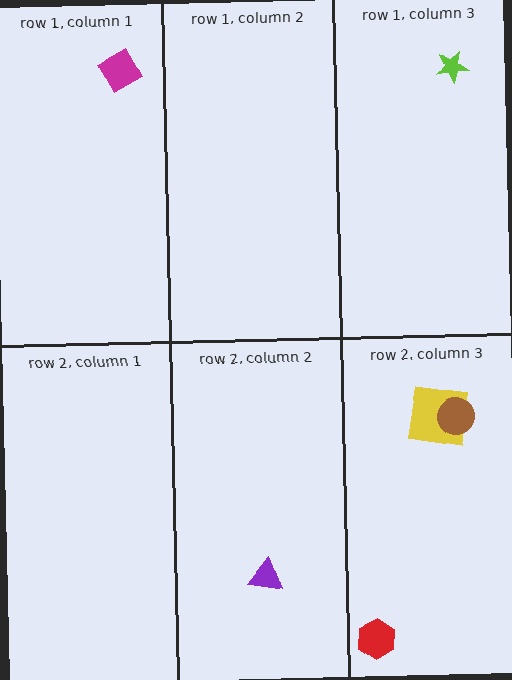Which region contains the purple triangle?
The row 2, column 2 region.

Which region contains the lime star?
The row 1, column 3 region.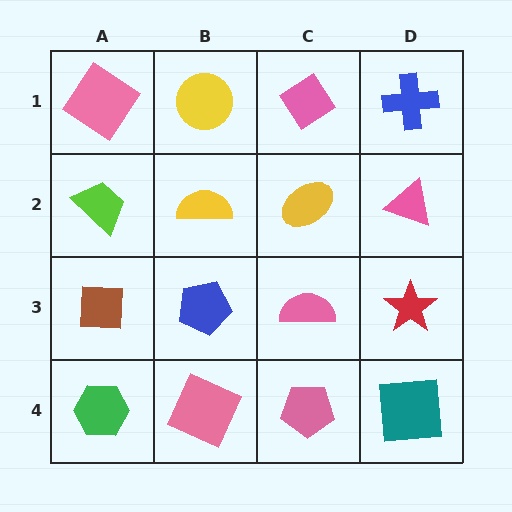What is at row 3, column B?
A blue pentagon.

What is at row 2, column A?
A lime trapezoid.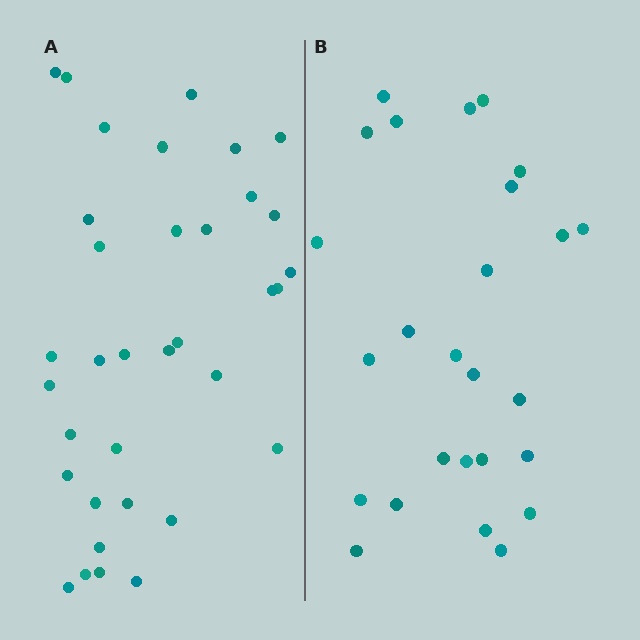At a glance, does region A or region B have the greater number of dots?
Region A (the left region) has more dots.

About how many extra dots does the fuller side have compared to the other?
Region A has roughly 8 or so more dots than region B.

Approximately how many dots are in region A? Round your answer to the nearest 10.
About 40 dots. (The exact count is 35, which rounds to 40.)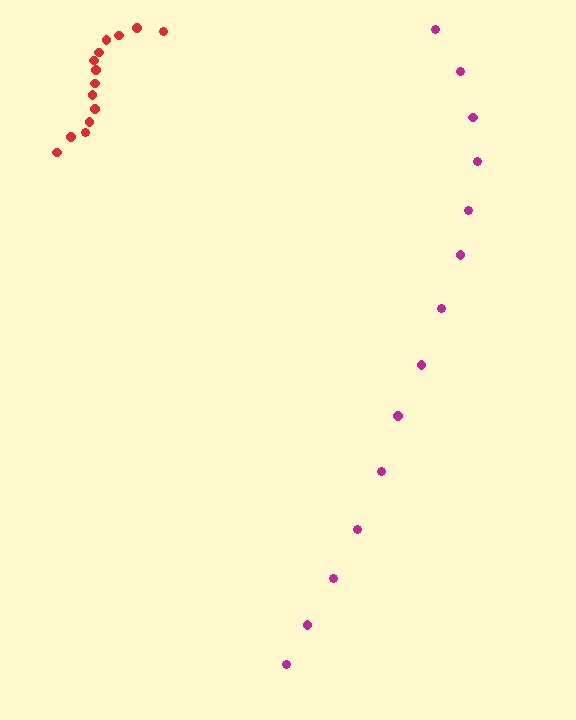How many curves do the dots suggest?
There are 2 distinct paths.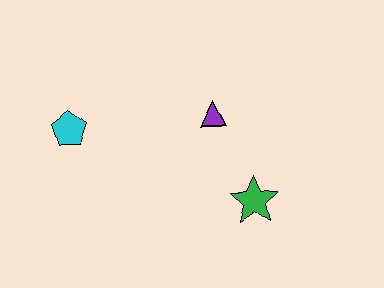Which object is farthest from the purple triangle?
The cyan pentagon is farthest from the purple triangle.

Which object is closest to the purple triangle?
The green star is closest to the purple triangle.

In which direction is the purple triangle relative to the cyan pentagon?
The purple triangle is to the right of the cyan pentagon.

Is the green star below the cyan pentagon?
Yes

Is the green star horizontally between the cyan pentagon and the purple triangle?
No